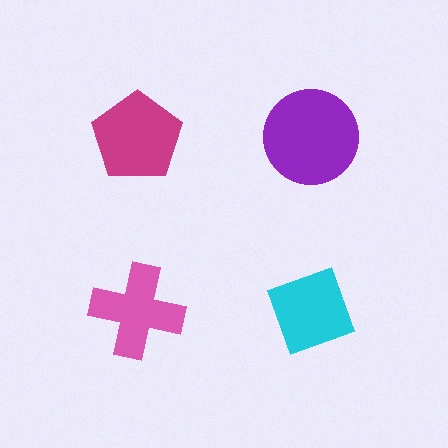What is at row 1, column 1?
A magenta pentagon.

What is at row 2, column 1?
A pink cross.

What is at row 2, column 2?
A cyan diamond.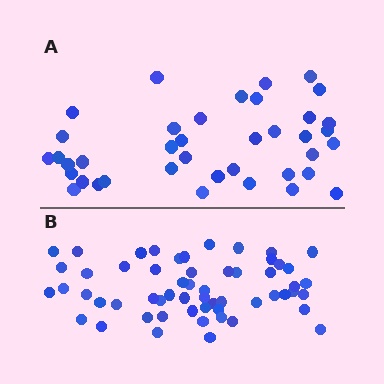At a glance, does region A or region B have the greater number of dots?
Region B (the bottom region) has more dots.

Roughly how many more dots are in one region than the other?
Region B has approximately 20 more dots than region A.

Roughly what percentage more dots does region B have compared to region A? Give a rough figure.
About 45% more.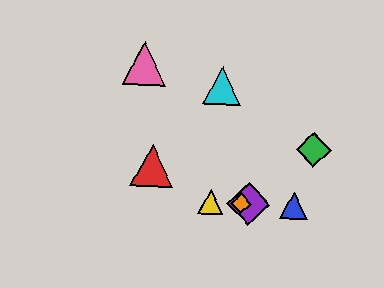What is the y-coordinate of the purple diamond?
The purple diamond is at y≈204.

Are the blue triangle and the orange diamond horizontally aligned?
Yes, both are at y≈206.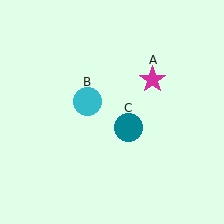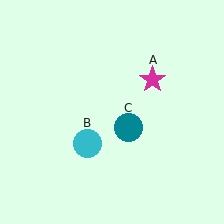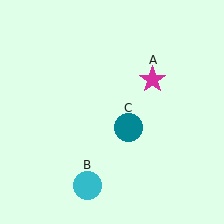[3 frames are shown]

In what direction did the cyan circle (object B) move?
The cyan circle (object B) moved down.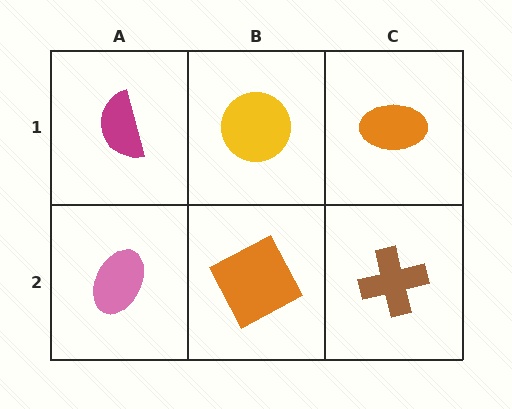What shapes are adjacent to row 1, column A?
A pink ellipse (row 2, column A), a yellow circle (row 1, column B).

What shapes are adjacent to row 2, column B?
A yellow circle (row 1, column B), a pink ellipse (row 2, column A), a brown cross (row 2, column C).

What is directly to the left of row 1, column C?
A yellow circle.